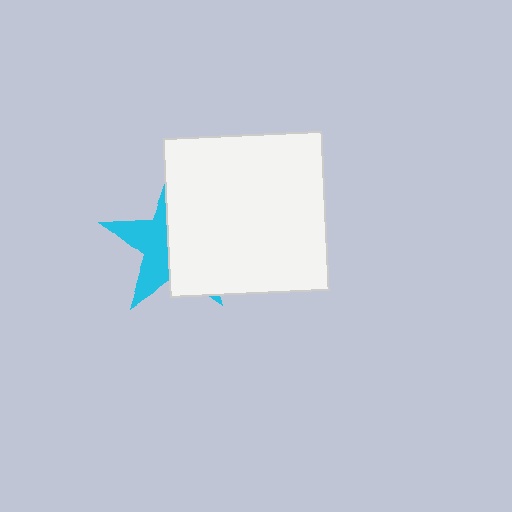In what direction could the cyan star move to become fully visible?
The cyan star could move left. That would shift it out from behind the white square entirely.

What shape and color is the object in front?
The object in front is a white square.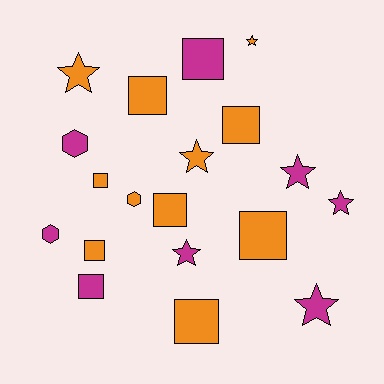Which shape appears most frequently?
Square, with 9 objects.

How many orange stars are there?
There are 3 orange stars.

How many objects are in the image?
There are 19 objects.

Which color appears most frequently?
Orange, with 11 objects.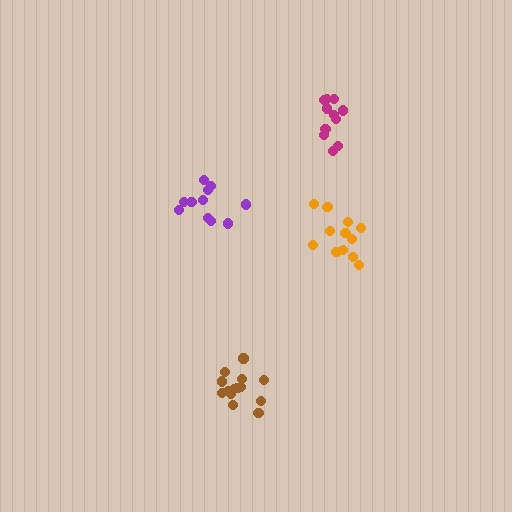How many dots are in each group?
Group 1: 14 dots, Group 2: 11 dots, Group 3: 11 dots, Group 4: 12 dots (48 total).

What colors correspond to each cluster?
The clusters are colored: brown, magenta, purple, orange.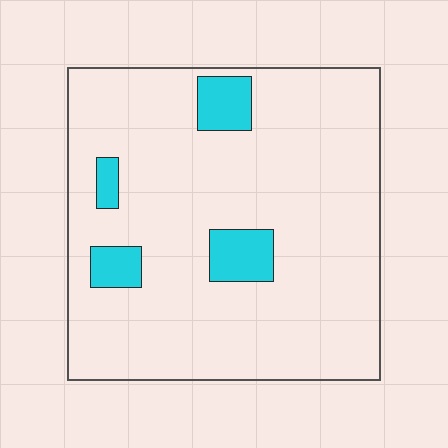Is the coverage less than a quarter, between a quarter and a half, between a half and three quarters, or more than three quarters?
Less than a quarter.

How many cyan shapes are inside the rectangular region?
4.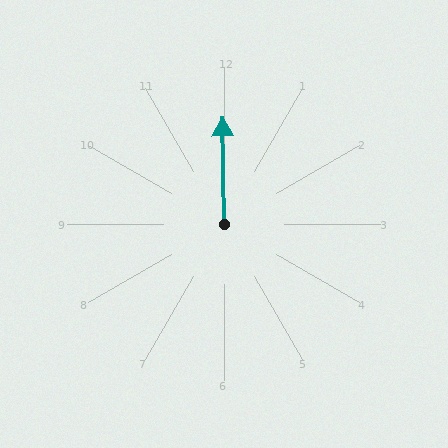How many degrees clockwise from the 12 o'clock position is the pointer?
Approximately 359 degrees.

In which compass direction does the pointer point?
North.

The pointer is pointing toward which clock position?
Roughly 12 o'clock.